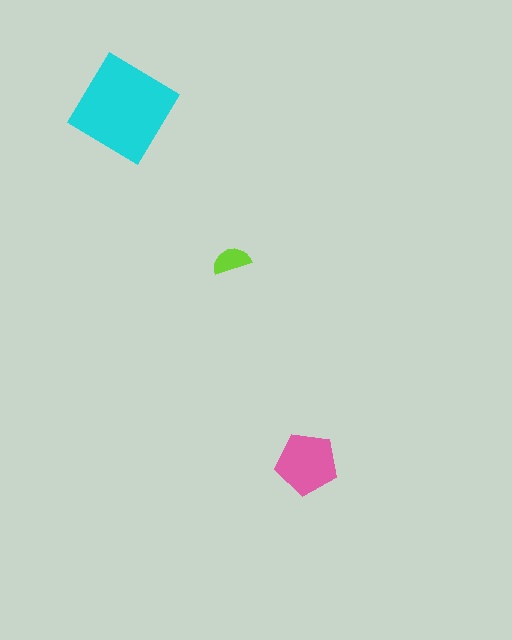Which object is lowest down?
The pink pentagon is bottommost.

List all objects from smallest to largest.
The lime semicircle, the pink pentagon, the cyan diamond.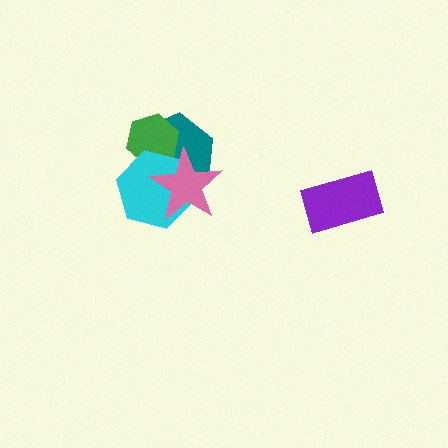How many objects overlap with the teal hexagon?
3 objects overlap with the teal hexagon.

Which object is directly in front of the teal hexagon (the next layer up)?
The green hexagon is directly in front of the teal hexagon.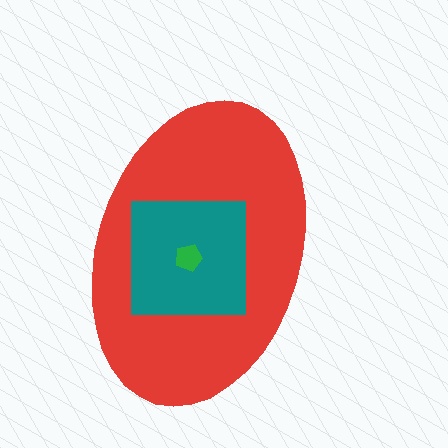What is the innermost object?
The green pentagon.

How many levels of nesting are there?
3.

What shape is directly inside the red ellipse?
The teal square.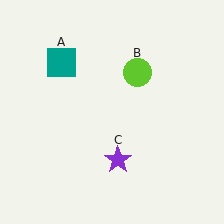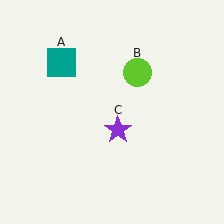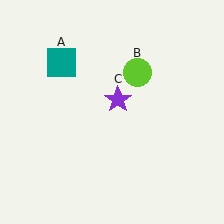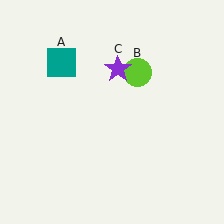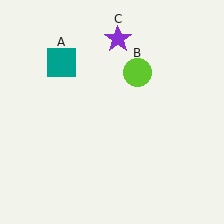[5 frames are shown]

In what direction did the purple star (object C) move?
The purple star (object C) moved up.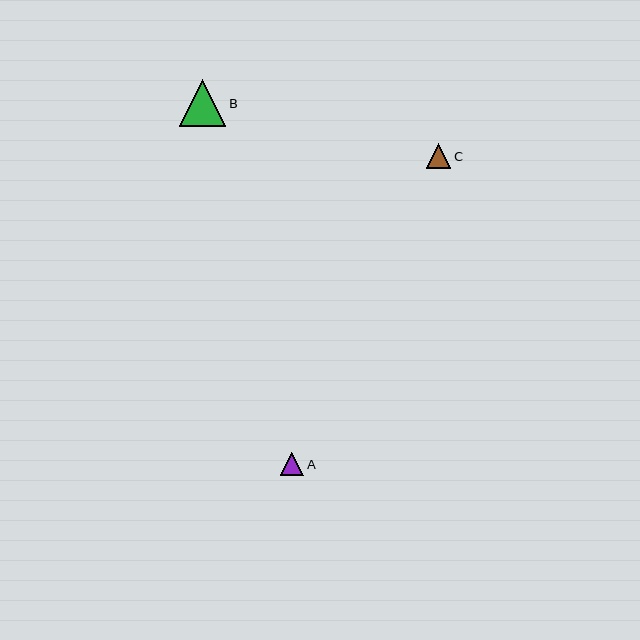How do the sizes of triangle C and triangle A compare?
Triangle C and triangle A are approximately the same size.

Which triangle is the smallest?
Triangle A is the smallest with a size of approximately 24 pixels.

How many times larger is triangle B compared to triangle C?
Triangle B is approximately 1.9 times the size of triangle C.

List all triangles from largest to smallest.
From largest to smallest: B, C, A.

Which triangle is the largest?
Triangle B is the largest with a size of approximately 47 pixels.